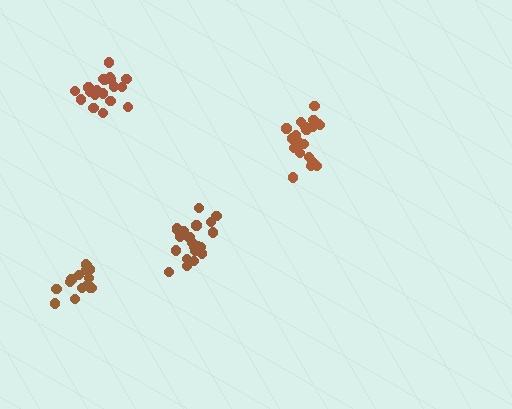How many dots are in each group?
Group 1: 21 dots, Group 2: 20 dots, Group 3: 16 dots, Group 4: 21 dots (78 total).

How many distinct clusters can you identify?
There are 4 distinct clusters.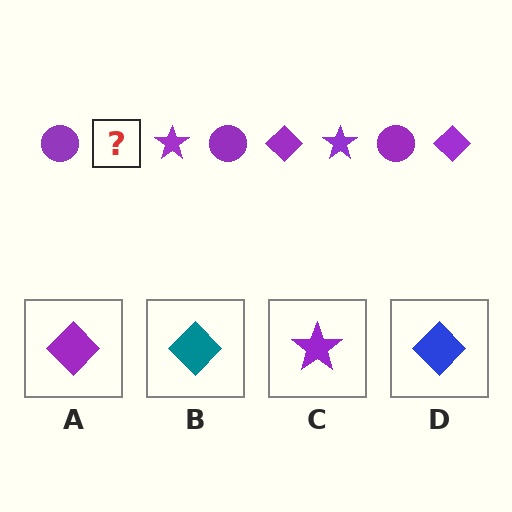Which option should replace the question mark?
Option A.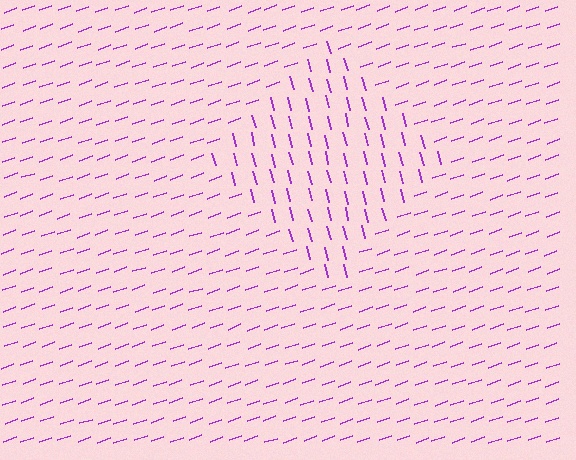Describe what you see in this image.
The image is filled with small purple line segments. A diamond region in the image has lines oriented differently from the surrounding lines, creating a visible texture boundary.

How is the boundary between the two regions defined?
The boundary is defined purely by a change in line orientation (approximately 85 degrees difference). All lines are the same color and thickness.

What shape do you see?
I see a diamond.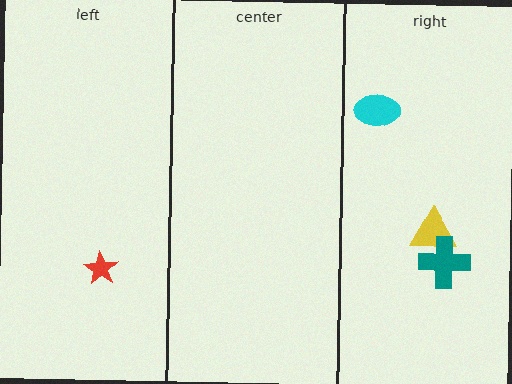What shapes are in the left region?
The red star.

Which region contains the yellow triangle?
The right region.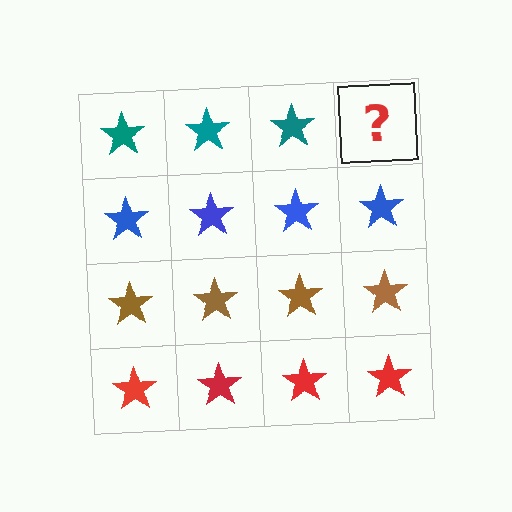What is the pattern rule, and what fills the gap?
The rule is that each row has a consistent color. The gap should be filled with a teal star.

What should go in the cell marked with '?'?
The missing cell should contain a teal star.